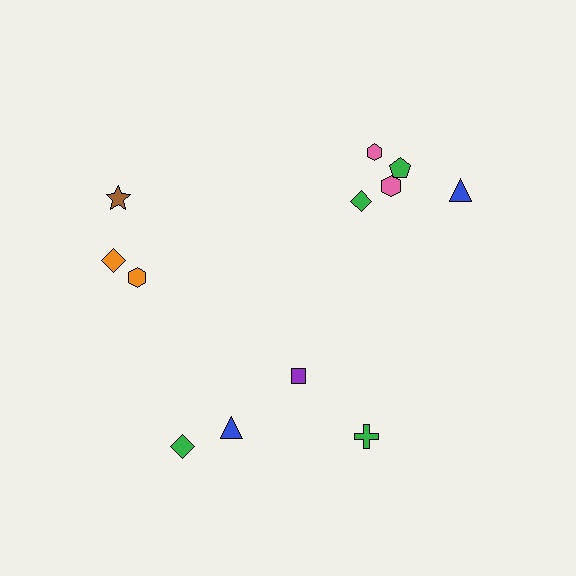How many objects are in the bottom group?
There are 4 objects.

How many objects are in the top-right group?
There are 5 objects.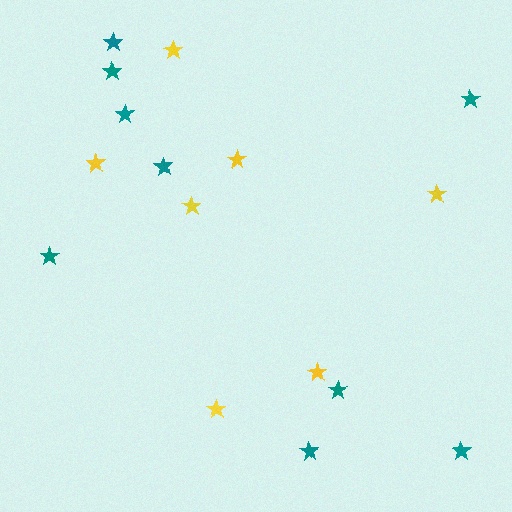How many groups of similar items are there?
There are 2 groups: one group of teal stars (9) and one group of yellow stars (7).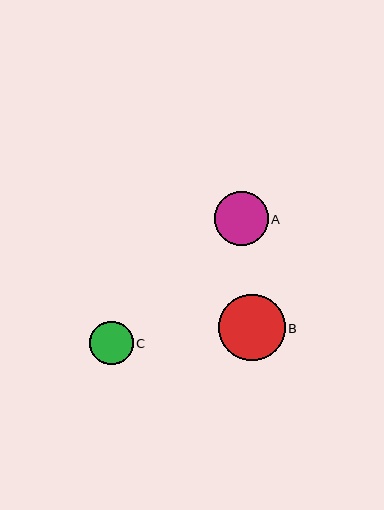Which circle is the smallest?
Circle C is the smallest with a size of approximately 44 pixels.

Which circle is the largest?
Circle B is the largest with a size of approximately 66 pixels.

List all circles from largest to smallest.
From largest to smallest: B, A, C.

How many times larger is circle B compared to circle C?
Circle B is approximately 1.5 times the size of circle C.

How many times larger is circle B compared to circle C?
Circle B is approximately 1.5 times the size of circle C.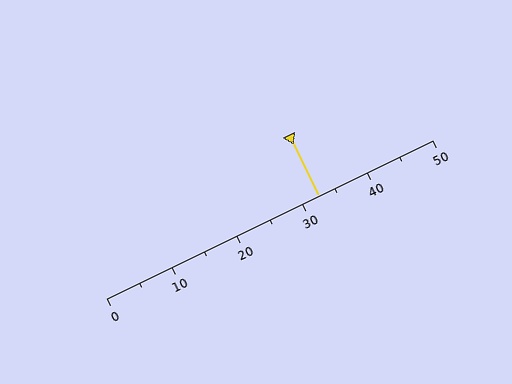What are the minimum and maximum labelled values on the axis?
The axis runs from 0 to 50.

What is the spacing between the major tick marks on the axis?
The major ticks are spaced 10 apart.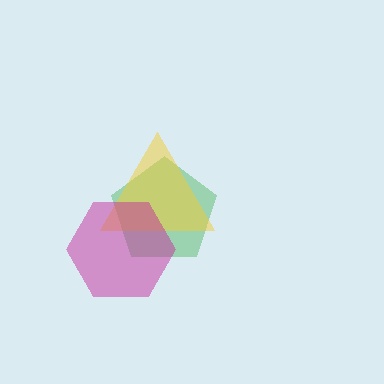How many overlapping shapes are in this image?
There are 3 overlapping shapes in the image.